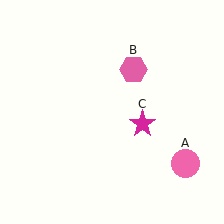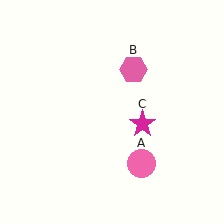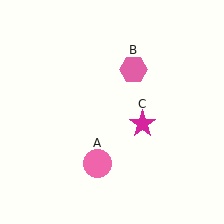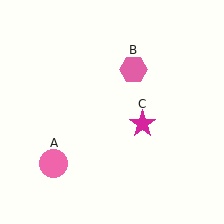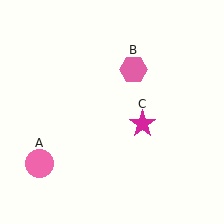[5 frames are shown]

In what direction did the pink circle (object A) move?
The pink circle (object A) moved left.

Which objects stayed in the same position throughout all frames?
Pink hexagon (object B) and magenta star (object C) remained stationary.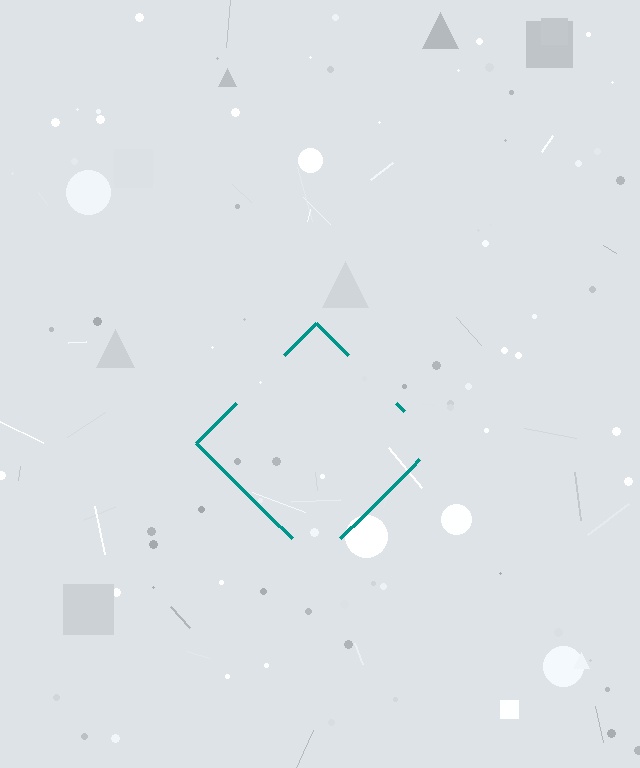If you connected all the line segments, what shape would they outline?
They would outline a diamond.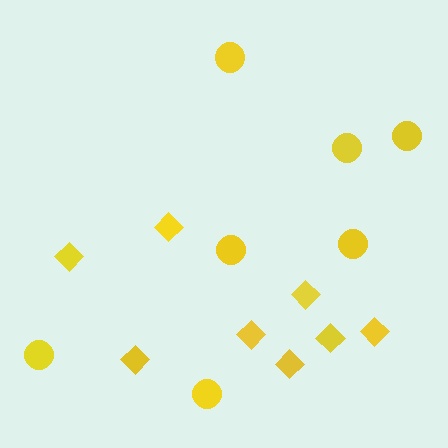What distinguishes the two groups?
There are 2 groups: one group of circles (7) and one group of diamonds (8).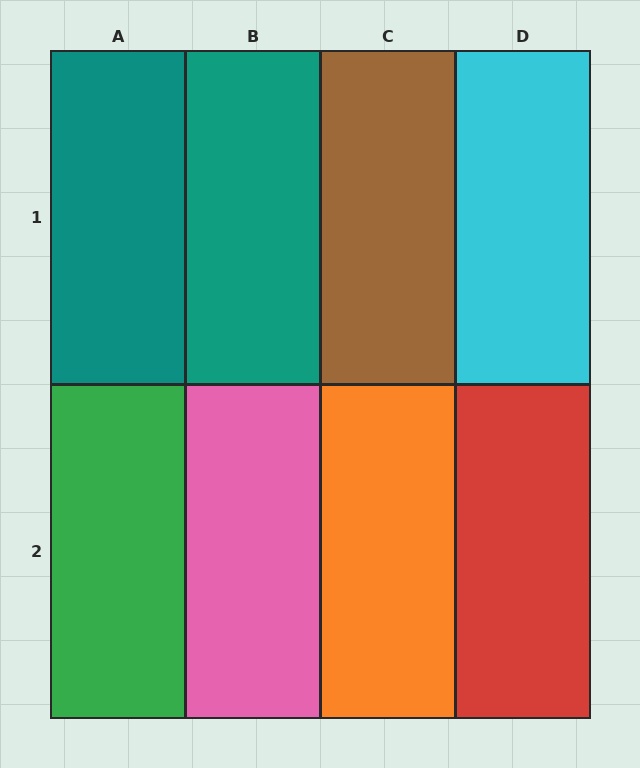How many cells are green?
1 cell is green.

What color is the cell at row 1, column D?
Cyan.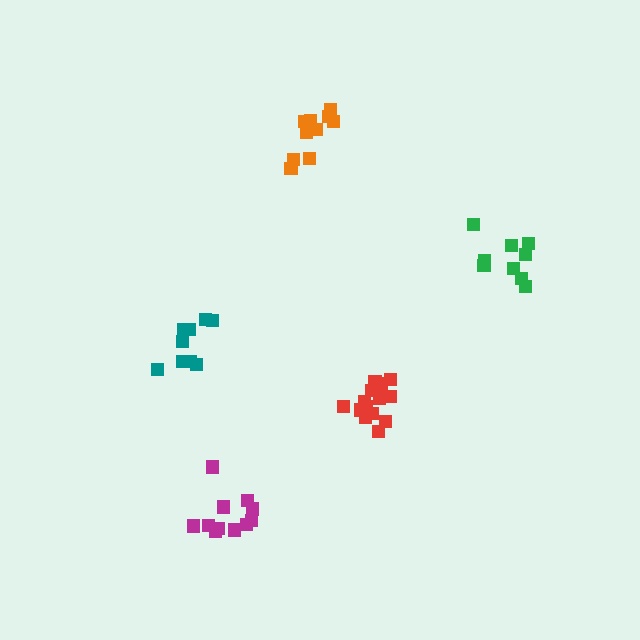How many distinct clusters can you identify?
There are 5 distinct clusters.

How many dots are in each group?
Group 1: 9 dots, Group 2: 15 dots, Group 3: 11 dots, Group 4: 11 dots, Group 5: 9 dots (55 total).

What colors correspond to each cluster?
The clusters are colored: green, red, orange, magenta, teal.